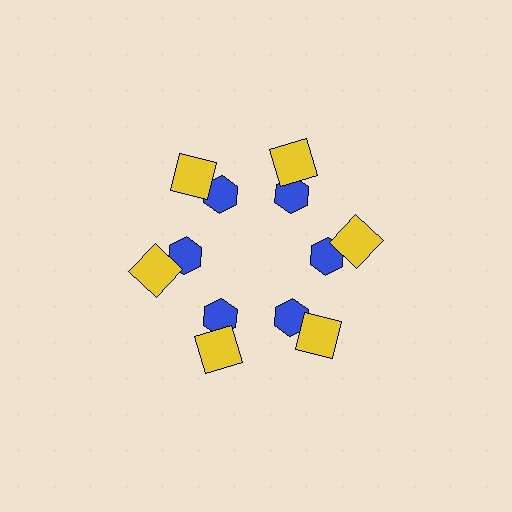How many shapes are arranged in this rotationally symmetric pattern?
There are 12 shapes, arranged in 6 groups of 2.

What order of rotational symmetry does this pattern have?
This pattern has 6-fold rotational symmetry.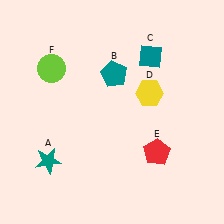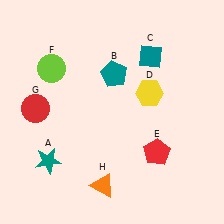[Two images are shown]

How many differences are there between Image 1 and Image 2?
There are 2 differences between the two images.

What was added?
A red circle (G), an orange triangle (H) were added in Image 2.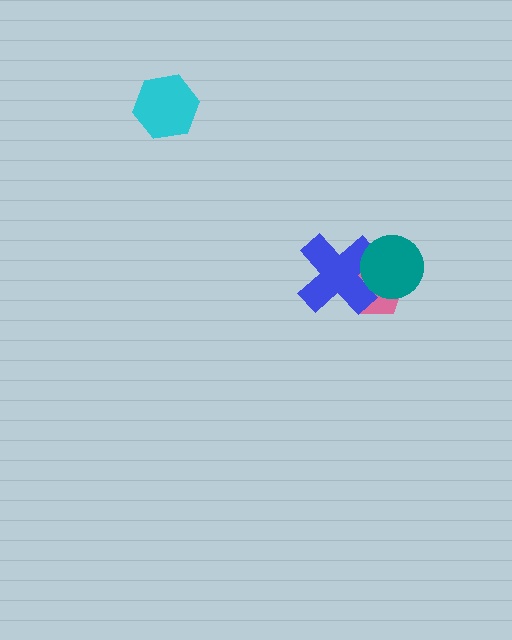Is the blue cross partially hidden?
Yes, it is partially covered by another shape.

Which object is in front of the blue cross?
The teal circle is in front of the blue cross.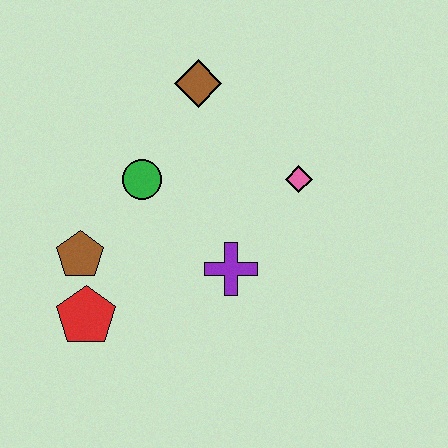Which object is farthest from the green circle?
The pink diamond is farthest from the green circle.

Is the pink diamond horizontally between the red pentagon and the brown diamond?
No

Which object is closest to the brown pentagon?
The red pentagon is closest to the brown pentagon.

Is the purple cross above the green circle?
No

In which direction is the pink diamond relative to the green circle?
The pink diamond is to the right of the green circle.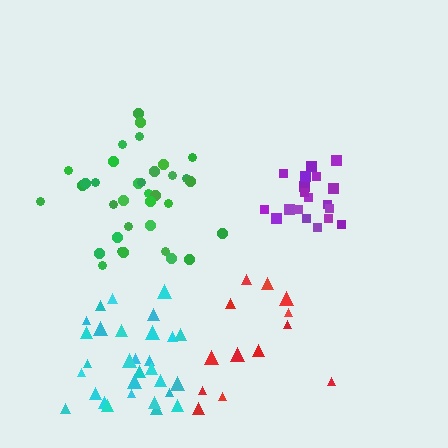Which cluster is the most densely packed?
Purple.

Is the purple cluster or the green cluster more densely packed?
Purple.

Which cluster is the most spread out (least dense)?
Red.